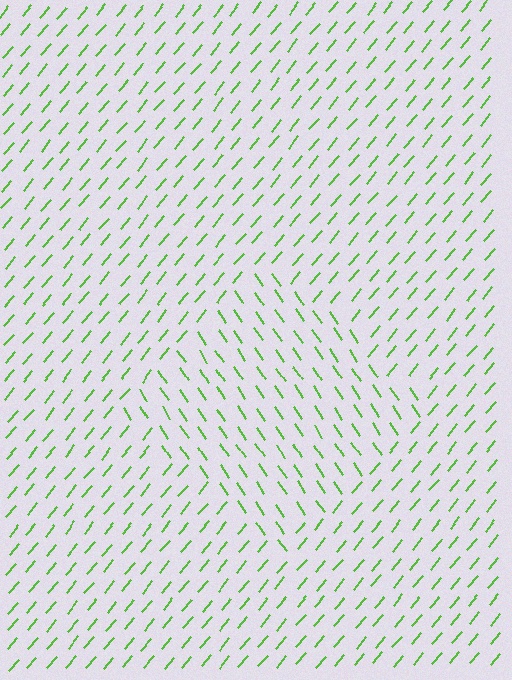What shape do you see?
I see a diamond.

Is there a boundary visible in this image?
Yes, there is a texture boundary formed by a change in line orientation.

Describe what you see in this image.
The image is filled with small lime line segments. A diamond region in the image has lines oriented differently from the surrounding lines, creating a visible texture boundary.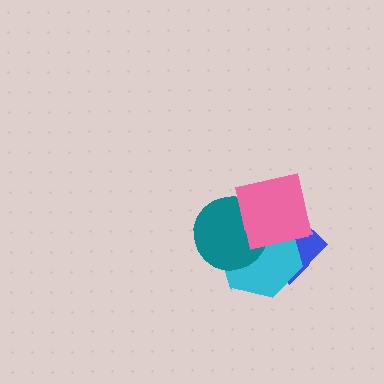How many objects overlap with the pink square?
3 objects overlap with the pink square.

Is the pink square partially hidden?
No, no other shape covers it.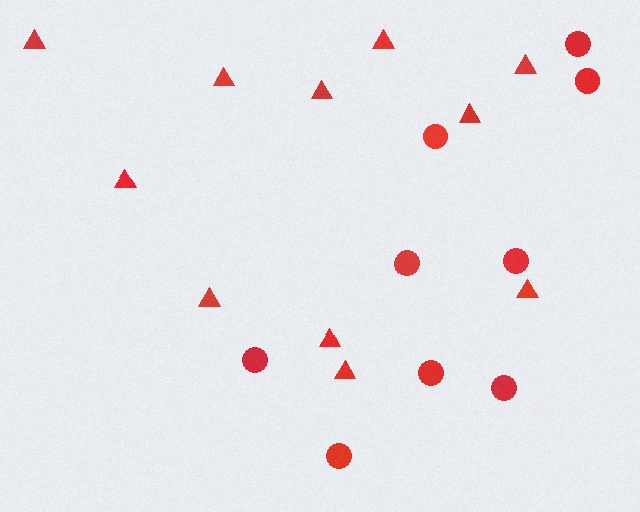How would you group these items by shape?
There are 2 groups: one group of circles (9) and one group of triangles (11).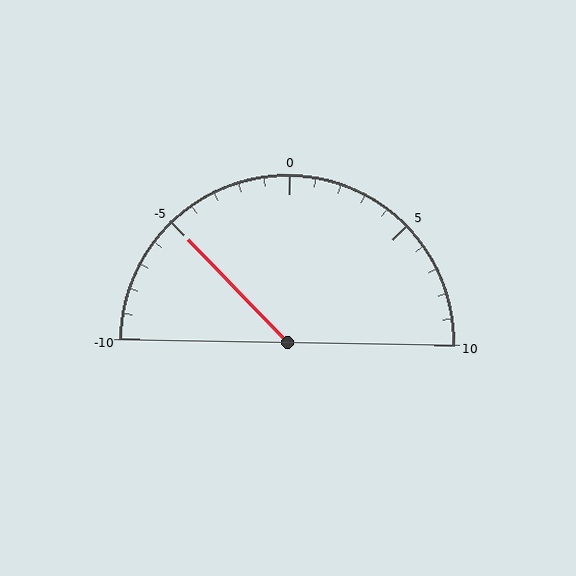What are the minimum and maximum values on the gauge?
The gauge ranges from -10 to 10.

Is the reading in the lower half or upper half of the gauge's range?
The reading is in the lower half of the range (-10 to 10).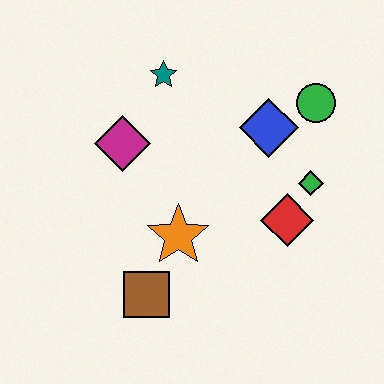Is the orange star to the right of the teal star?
Yes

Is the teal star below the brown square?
No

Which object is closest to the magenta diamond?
The teal star is closest to the magenta diamond.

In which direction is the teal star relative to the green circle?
The teal star is to the left of the green circle.